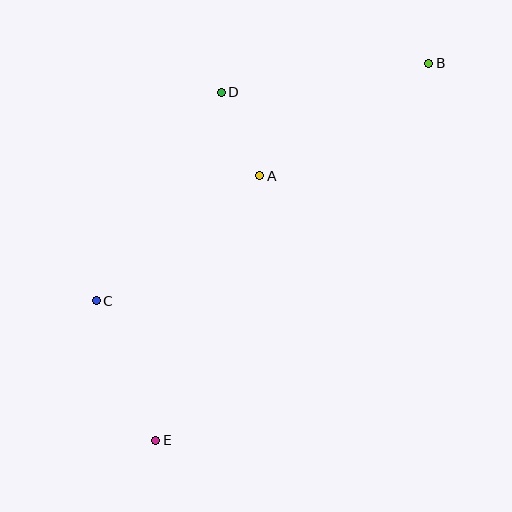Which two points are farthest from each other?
Points B and E are farthest from each other.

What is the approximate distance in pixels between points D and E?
The distance between D and E is approximately 354 pixels.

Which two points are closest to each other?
Points A and D are closest to each other.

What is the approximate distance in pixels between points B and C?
The distance between B and C is approximately 409 pixels.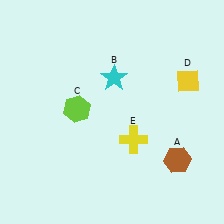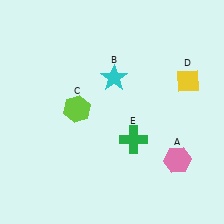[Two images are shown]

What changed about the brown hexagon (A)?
In Image 1, A is brown. In Image 2, it changed to pink.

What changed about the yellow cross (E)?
In Image 1, E is yellow. In Image 2, it changed to green.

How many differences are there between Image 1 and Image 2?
There are 2 differences between the two images.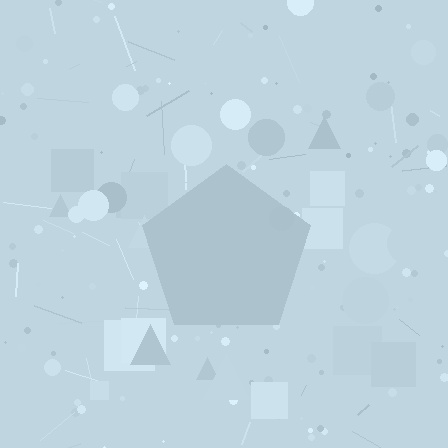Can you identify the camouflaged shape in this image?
The camouflaged shape is a pentagon.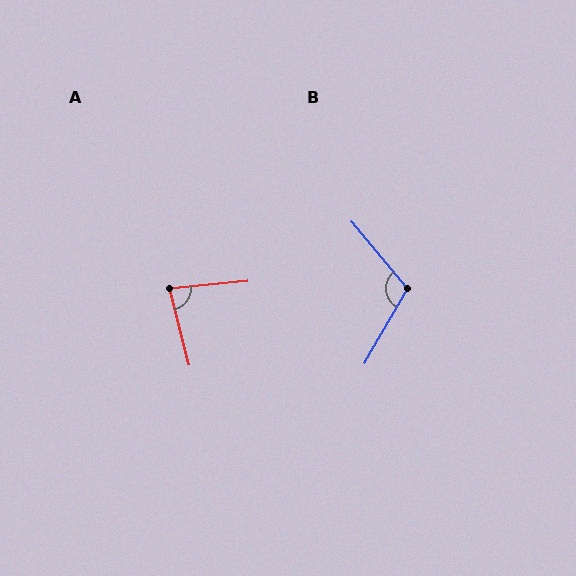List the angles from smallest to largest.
A (81°), B (110°).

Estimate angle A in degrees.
Approximately 81 degrees.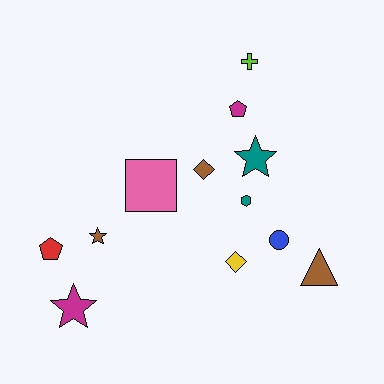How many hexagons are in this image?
There is 1 hexagon.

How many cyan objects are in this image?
There are no cyan objects.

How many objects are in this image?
There are 12 objects.